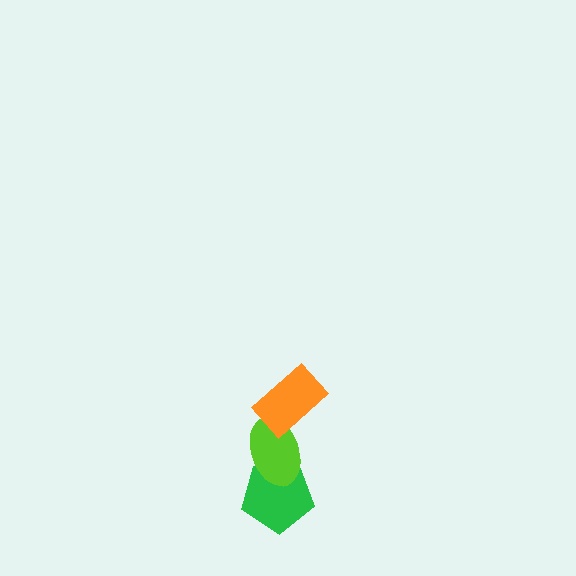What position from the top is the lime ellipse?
The lime ellipse is 2nd from the top.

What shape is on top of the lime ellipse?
The orange rectangle is on top of the lime ellipse.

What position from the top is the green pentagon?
The green pentagon is 3rd from the top.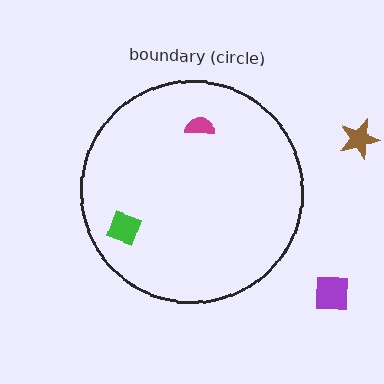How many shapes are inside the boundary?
2 inside, 2 outside.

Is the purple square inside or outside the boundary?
Outside.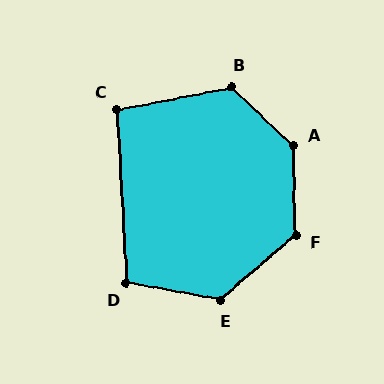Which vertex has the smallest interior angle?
C, at approximately 98 degrees.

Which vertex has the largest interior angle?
A, at approximately 134 degrees.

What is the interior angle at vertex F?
Approximately 130 degrees (obtuse).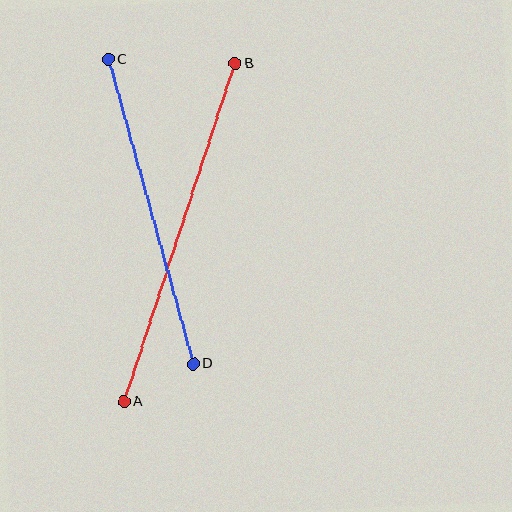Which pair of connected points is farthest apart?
Points A and B are farthest apart.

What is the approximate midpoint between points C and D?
The midpoint is at approximately (151, 212) pixels.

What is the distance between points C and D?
The distance is approximately 316 pixels.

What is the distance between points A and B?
The distance is approximately 356 pixels.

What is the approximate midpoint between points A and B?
The midpoint is at approximately (179, 232) pixels.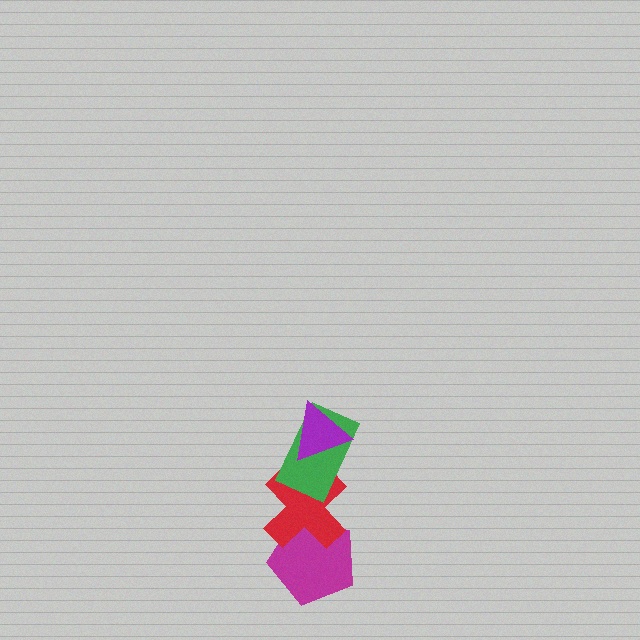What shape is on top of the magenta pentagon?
The red cross is on top of the magenta pentagon.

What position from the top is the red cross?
The red cross is 3rd from the top.